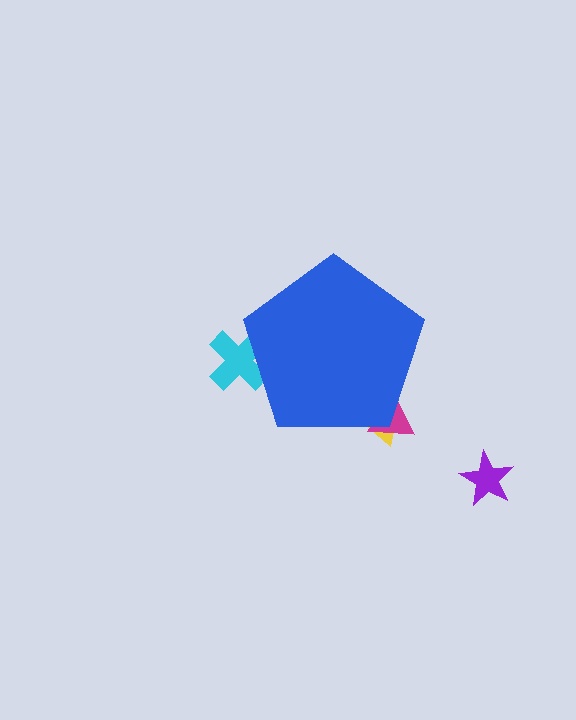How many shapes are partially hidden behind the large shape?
3 shapes are partially hidden.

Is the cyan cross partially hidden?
Yes, the cyan cross is partially hidden behind the blue pentagon.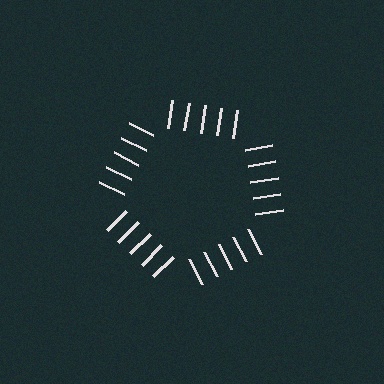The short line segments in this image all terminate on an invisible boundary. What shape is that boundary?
An illusory pentagon — the line segments terminate on its edges but no continuous stroke is drawn.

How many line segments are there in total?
25 — 5 along each of the 5 edges.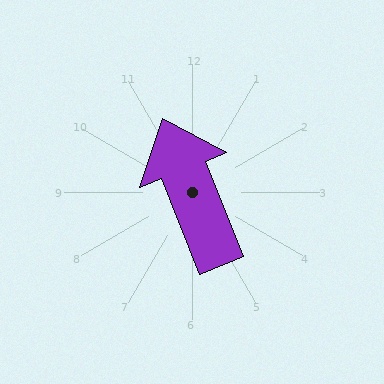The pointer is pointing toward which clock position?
Roughly 11 o'clock.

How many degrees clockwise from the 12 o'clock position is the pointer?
Approximately 338 degrees.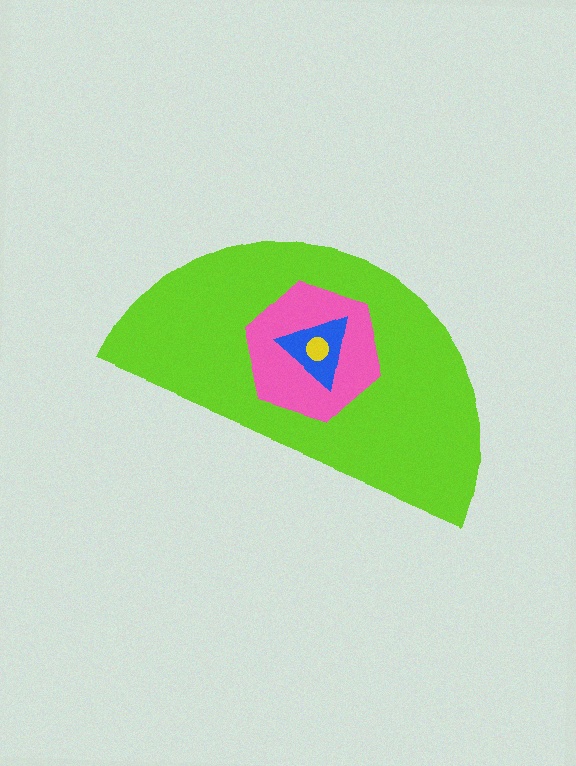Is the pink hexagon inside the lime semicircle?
Yes.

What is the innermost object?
The yellow circle.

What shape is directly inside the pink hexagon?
The blue triangle.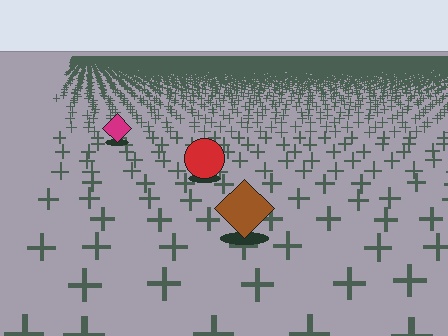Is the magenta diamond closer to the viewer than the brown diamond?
No. The brown diamond is closer — you can tell from the texture gradient: the ground texture is coarser near it.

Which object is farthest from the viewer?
The magenta diamond is farthest from the viewer. It appears smaller and the ground texture around it is denser.